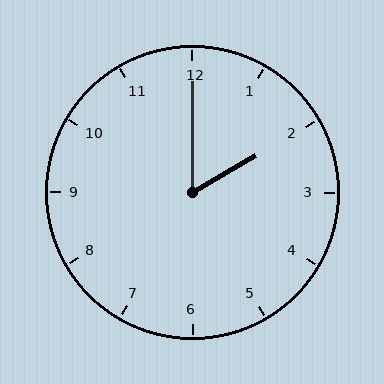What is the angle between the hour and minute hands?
Approximately 60 degrees.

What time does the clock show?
2:00.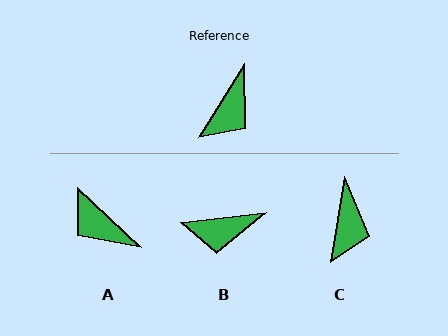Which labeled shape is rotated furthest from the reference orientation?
A, about 101 degrees away.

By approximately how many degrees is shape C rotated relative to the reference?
Approximately 23 degrees counter-clockwise.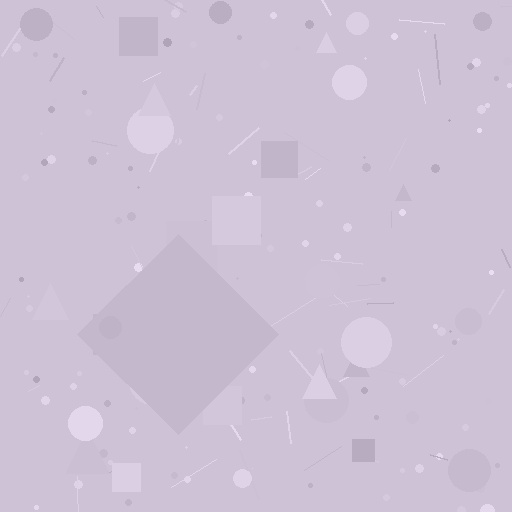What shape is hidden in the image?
A diamond is hidden in the image.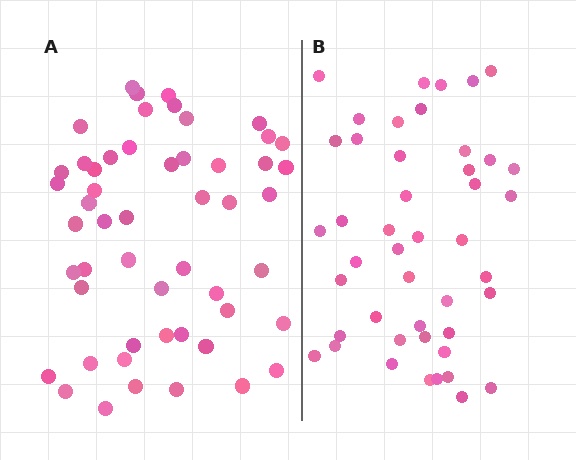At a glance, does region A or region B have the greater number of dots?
Region A (the left region) has more dots.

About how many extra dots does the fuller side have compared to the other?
Region A has roughly 8 or so more dots than region B.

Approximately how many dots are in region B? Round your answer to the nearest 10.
About 40 dots. (The exact count is 45, which rounds to 40.)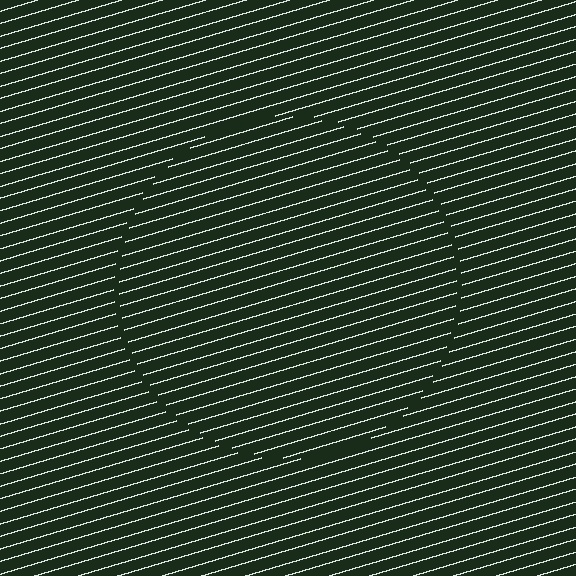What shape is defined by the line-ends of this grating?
An illusory circle. The interior of the shape contains the same grating, shifted by half a period — the contour is defined by the phase discontinuity where line-ends from the inner and outer gratings abut.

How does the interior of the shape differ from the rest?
The interior of the shape contains the same grating, shifted by half a period — the contour is defined by the phase discontinuity where line-ends from the inner and outer gratings abut.